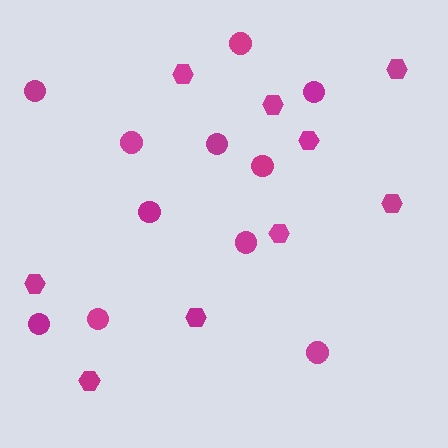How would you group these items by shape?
There are 2 groups: one group of hexagons (9) and one group of circles (11).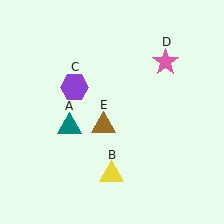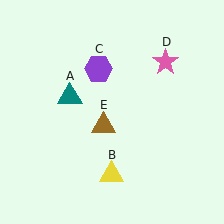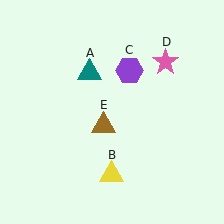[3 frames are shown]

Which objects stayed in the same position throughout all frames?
Yellow triangle (object B) and pink star (object D) and brown triangle (object E) remained stationary.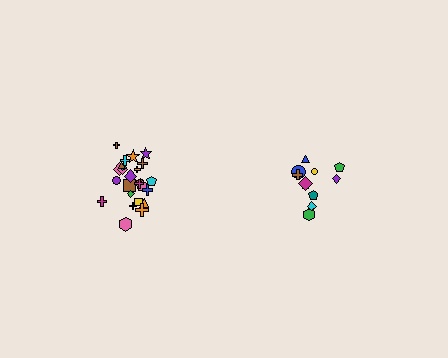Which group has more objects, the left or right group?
The left group.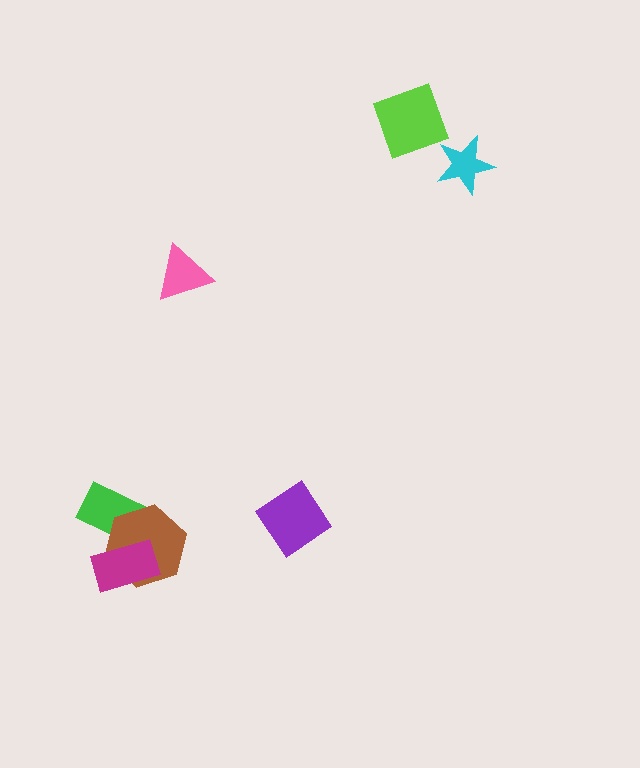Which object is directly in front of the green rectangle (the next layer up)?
The brown hexagon is directly in front of the green rectangle.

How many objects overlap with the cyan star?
0 objects overlap with the cyan star.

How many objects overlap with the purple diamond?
0 objects overlap with the purple diamond.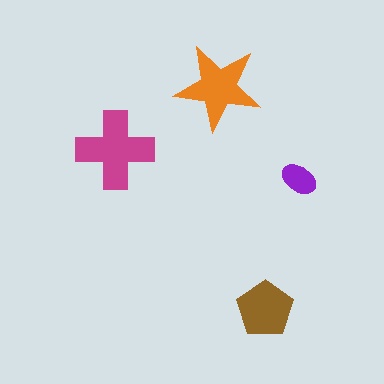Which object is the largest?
The magenta cross.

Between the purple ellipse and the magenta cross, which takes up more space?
The magenta cross.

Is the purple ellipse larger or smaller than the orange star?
Smaller.